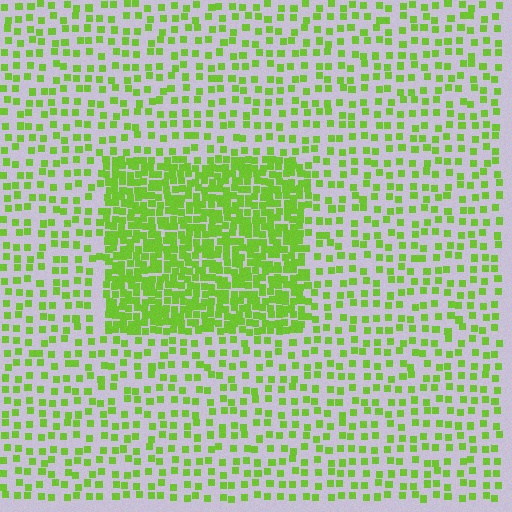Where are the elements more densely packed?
The elements are more densely packed inside the rectangle boundary.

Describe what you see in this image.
The image contains small lime elements arranged at two different densities. A rectangle-shaped region is visible where the elements are more densely packed than the surrounding area.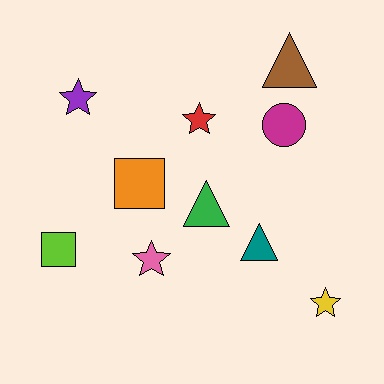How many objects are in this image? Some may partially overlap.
There are 10 objects.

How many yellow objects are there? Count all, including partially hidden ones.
There is 1 yellow object.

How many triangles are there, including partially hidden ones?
There are 3 triangles.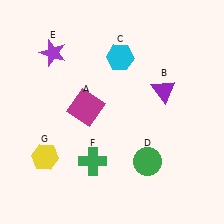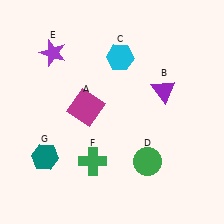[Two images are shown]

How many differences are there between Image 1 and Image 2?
There is 1 difference between the two images.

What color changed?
The hexagon (G) changed from yellow in Image 1 to teal in Image 2.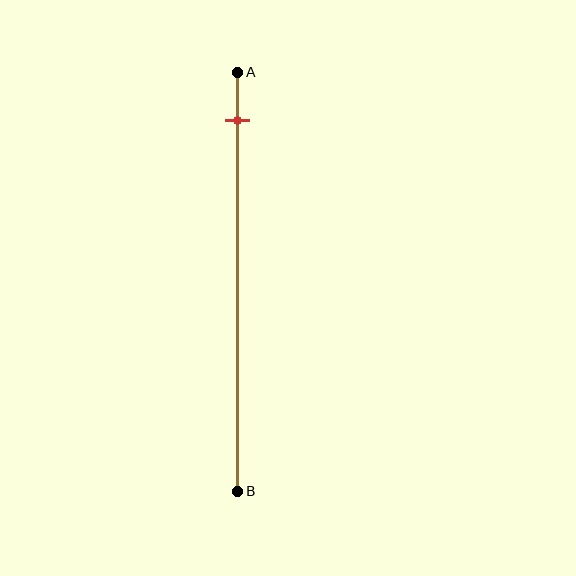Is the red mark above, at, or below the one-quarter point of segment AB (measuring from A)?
The red mark is above the one-quarter point of segment AB.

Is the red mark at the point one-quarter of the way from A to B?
No, the mark is at about 10% from A, not at the 25% one-quarter point.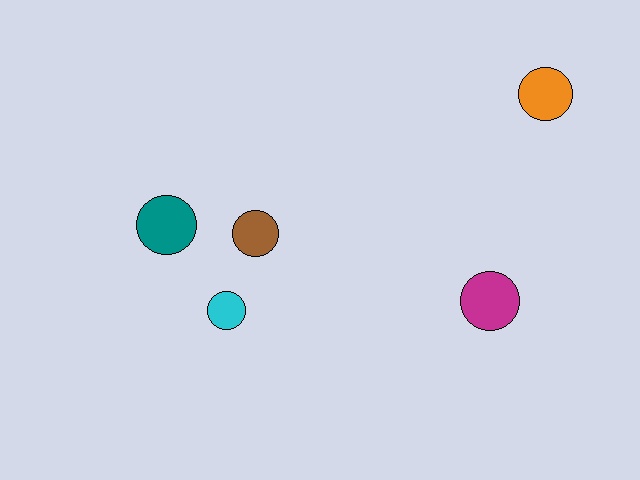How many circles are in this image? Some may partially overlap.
There are 5 circles.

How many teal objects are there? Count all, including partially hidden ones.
There is 1 teal object.